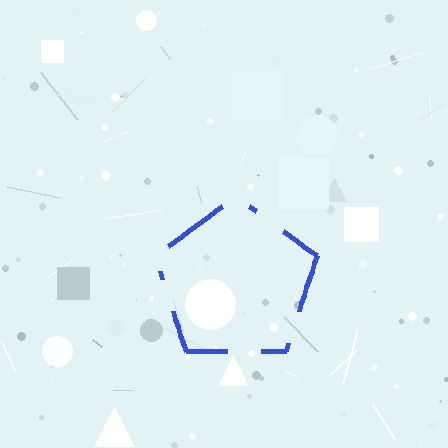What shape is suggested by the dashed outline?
The dashed outline suggests a pentagon.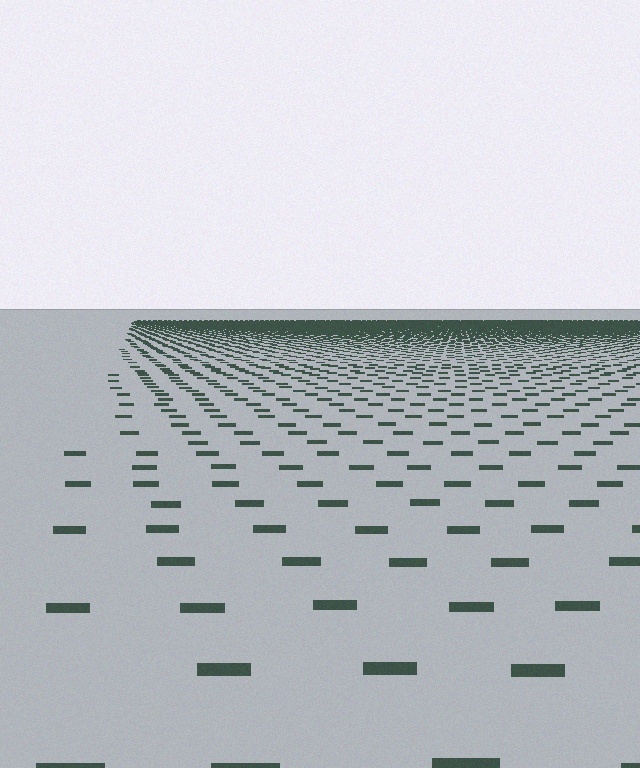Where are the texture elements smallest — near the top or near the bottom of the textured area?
Near the top.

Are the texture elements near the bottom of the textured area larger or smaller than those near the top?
Larger. Near the bottom, elements are closer to the viewer and appear at a bigger on-screen size.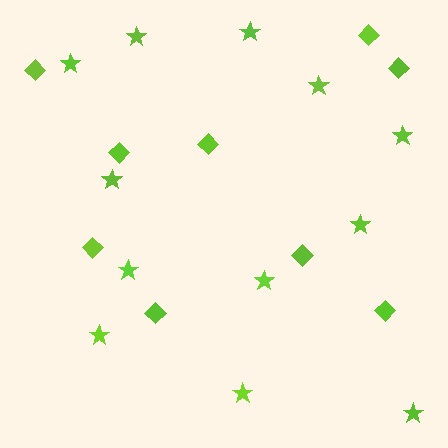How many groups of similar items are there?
There are 2 groups: one group of stars (12) and one group of diamonds (9).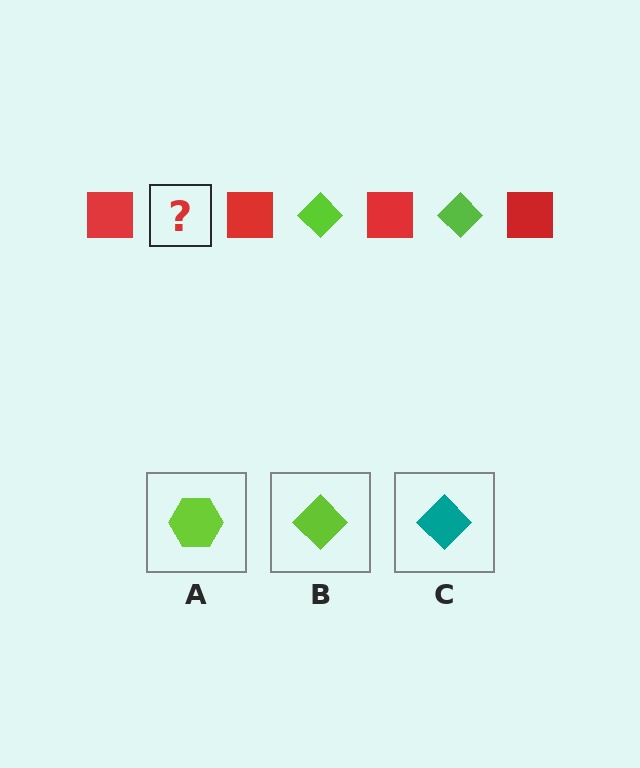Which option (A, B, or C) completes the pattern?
B.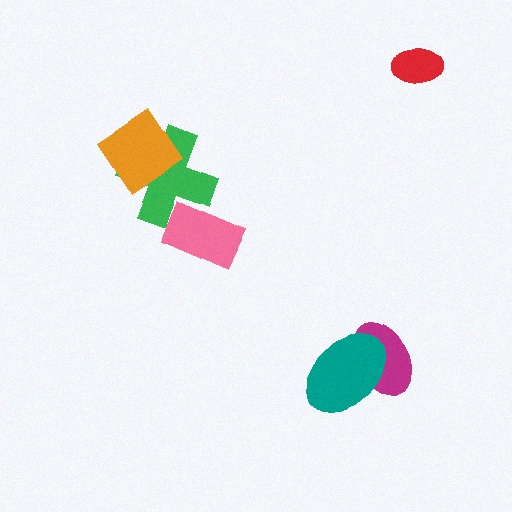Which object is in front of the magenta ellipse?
The teal ellipse is in front of the magenta ellipse.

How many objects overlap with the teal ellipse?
1 object overlaps with the teal ellipse.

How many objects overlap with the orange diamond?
1 object overlaps with the orange diamond.